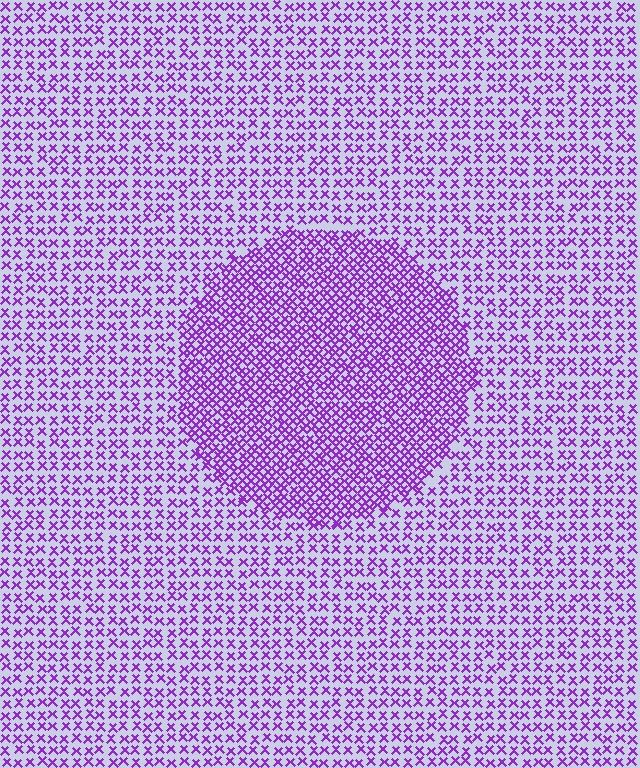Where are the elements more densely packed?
The elements are more densely packed inside the circle boundary.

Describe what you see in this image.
The image contains small purple elements arranged at two different densities. A circle-shaped region is visible where the elements are more densely packed than the surrounding area.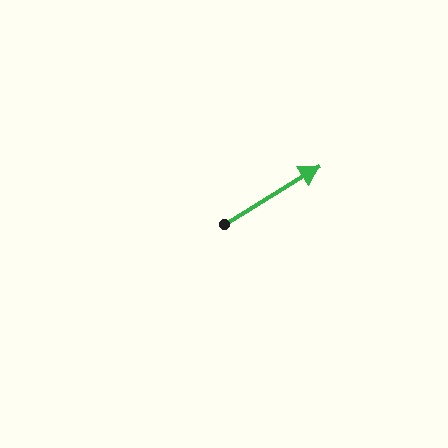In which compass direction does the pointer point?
Northeast.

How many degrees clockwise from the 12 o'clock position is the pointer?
Approximately 59 degrees.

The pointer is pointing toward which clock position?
Roughly 2 o'clock.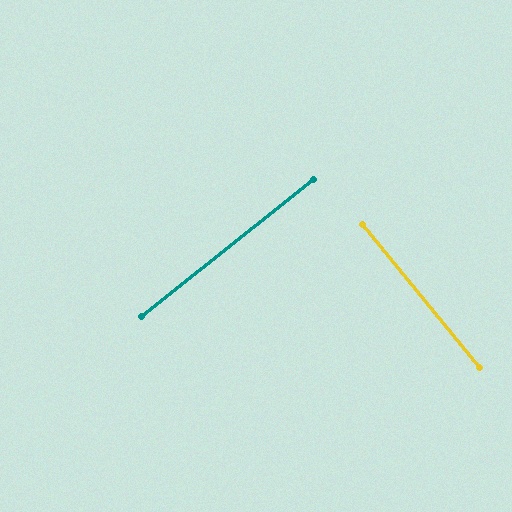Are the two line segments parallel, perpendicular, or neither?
Perpendicular — they meet at approximately 89°.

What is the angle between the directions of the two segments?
Approximately 89 degrees.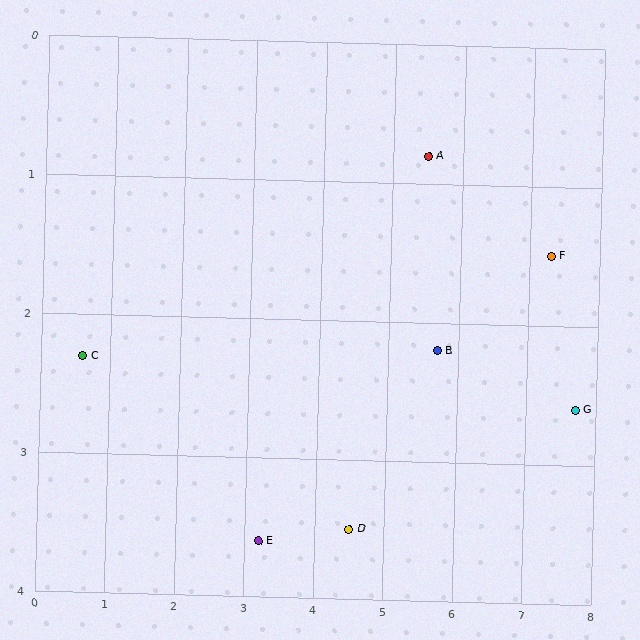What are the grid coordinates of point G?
Point G is at approximately (7.7, 2.6).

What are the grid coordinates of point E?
Point E is at approximately (3.2, 3.6).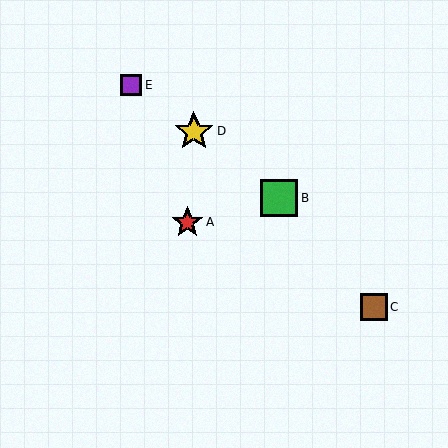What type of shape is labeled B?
Shape B is a green square.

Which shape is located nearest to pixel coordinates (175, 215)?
The red star (labeled A) at (187, 222) is nearest to that location.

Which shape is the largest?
The yellow star (labeled D) is the largest.